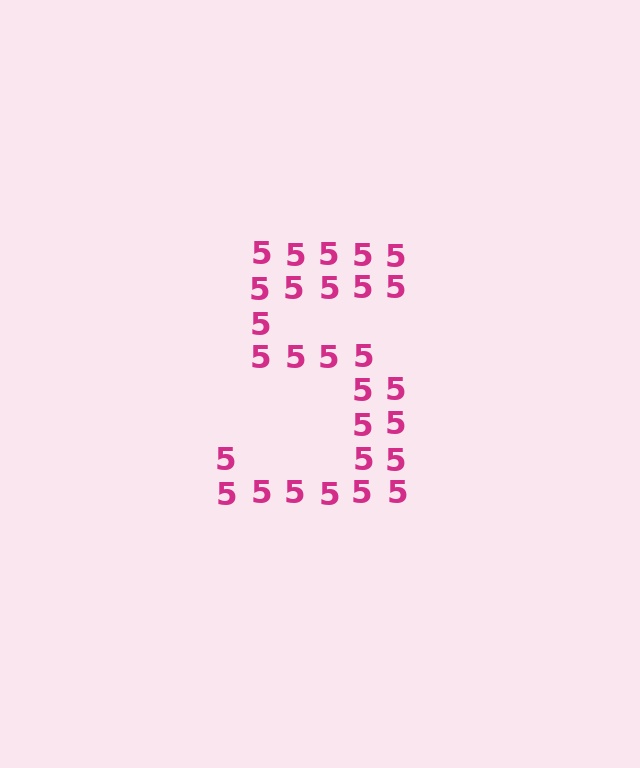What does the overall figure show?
The overall figure shows the digit 5.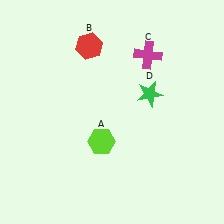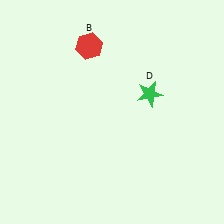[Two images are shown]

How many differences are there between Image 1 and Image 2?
There are 2 differences between the two images.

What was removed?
The lime hexagon (A), the magenta cross (C) were removed in Image 2.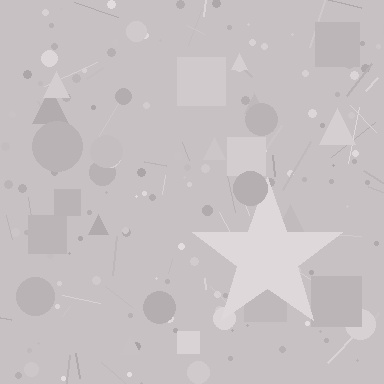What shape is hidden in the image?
A star is hidden in the image.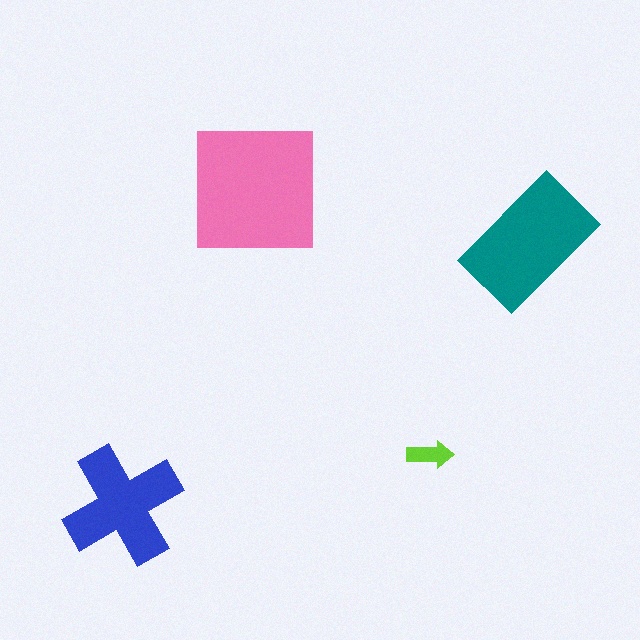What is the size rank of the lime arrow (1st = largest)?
4th.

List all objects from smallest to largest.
The lime arrow, the blue cross, the teal rectangle, the pink square.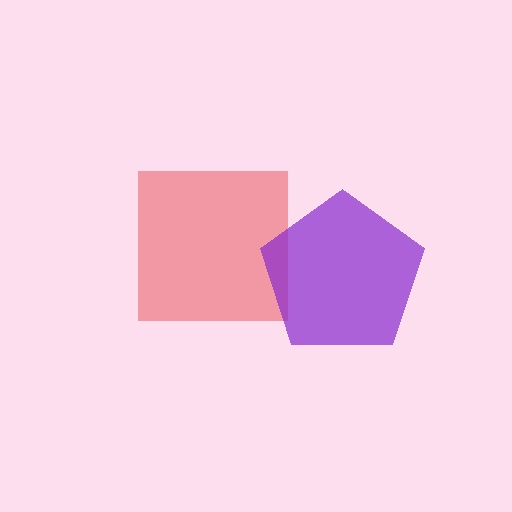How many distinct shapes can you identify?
There are 2 distinct shapes: a red square, a purple pentagon.